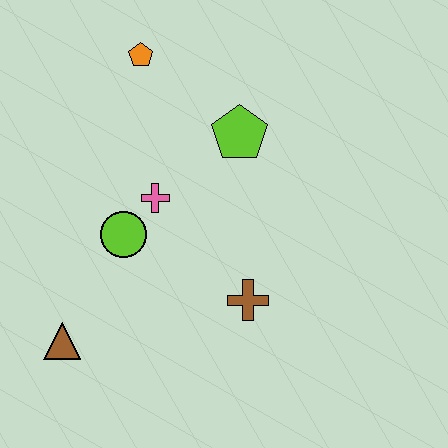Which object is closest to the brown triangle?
The lime circle is closest to the brown triangle.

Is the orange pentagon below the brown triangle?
No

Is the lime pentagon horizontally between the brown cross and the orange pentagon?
Yes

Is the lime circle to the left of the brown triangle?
No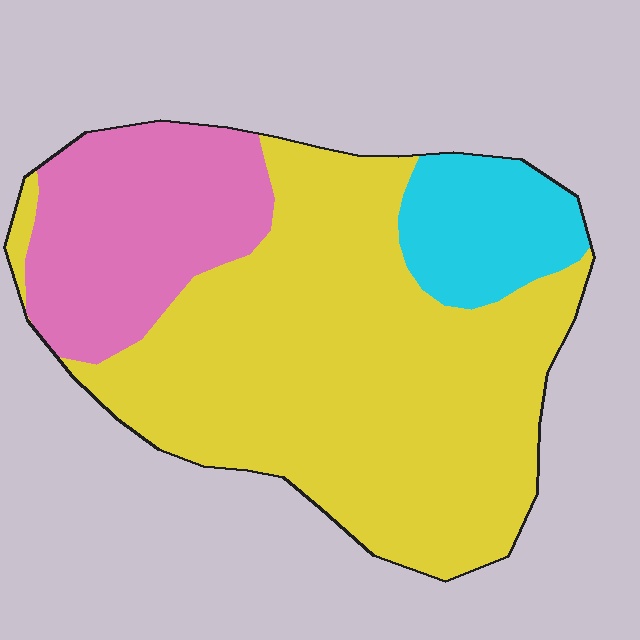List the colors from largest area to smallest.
From largest to smallest: yellow, pink, cyan.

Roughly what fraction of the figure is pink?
Pink covers 23% of the figure.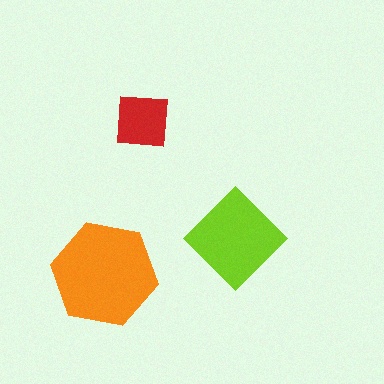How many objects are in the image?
There are 3 objects in the image.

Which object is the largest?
The orange hexagon.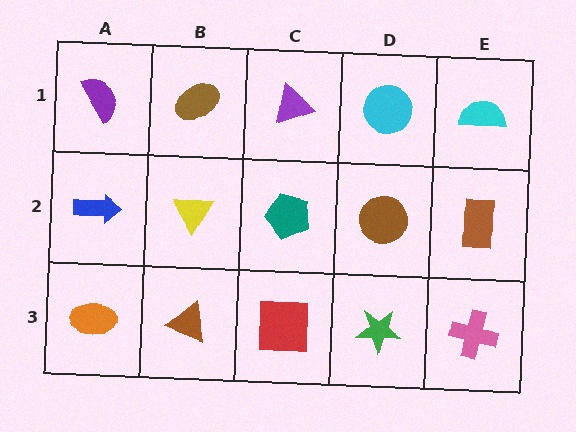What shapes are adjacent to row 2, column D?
A cyan circle (row 1, column D), a green star (row 3, column D), a teal pentagon (row 2, column C), a brown rectangle (row 2, column E).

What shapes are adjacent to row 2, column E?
A cyan semicircle (row 1, column E), a pink cross (row 3, column E), a brown circle (row 2, column D).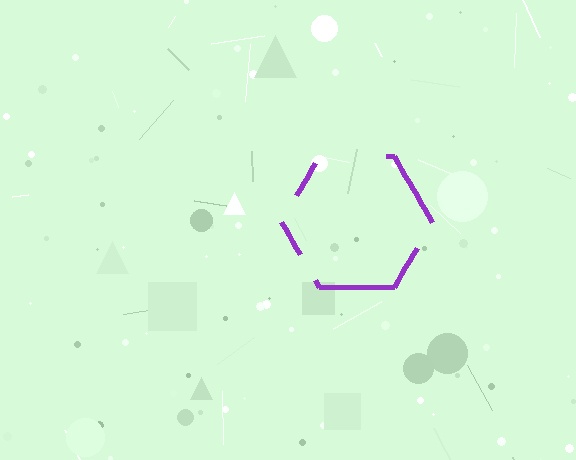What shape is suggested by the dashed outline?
The dashed outline suggests a hexagon.